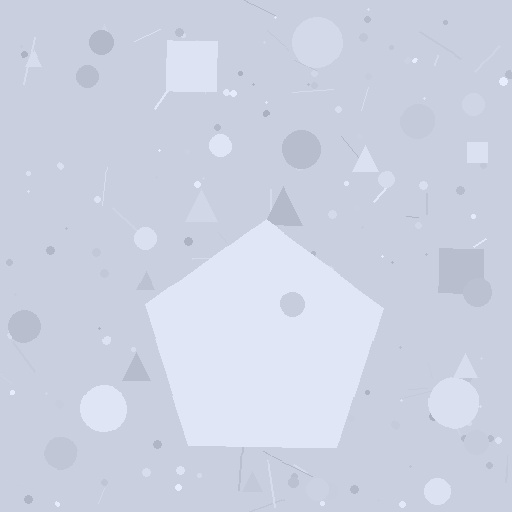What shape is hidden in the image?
A pentagon is hidden in the image.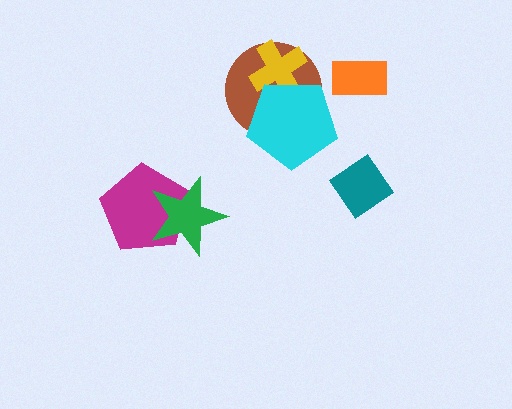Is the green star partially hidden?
No, no other shape covers it.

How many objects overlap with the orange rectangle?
0 objects overlap with the orange rectangle.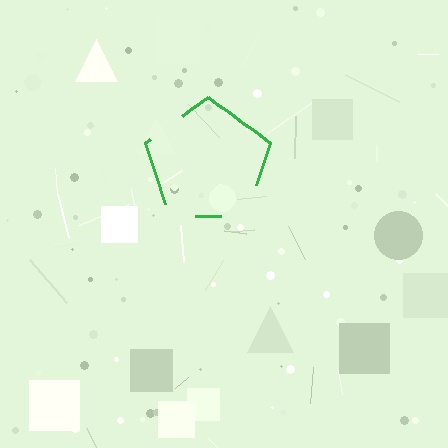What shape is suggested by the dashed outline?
The dashed outline suggests a pentagon.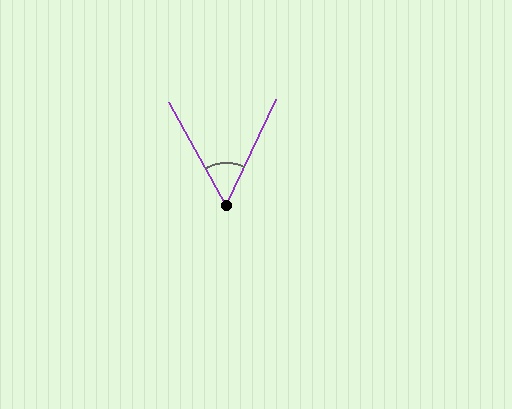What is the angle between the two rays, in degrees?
Approximately 54 degrees.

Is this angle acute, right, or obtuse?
It is acute.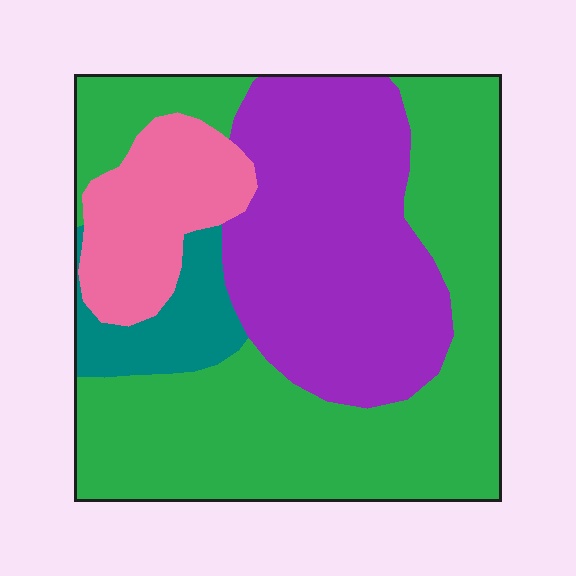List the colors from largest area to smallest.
From largest to smallest: green, purple, pink, teal.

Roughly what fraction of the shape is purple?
Purple covers roughly 30% of the shape.